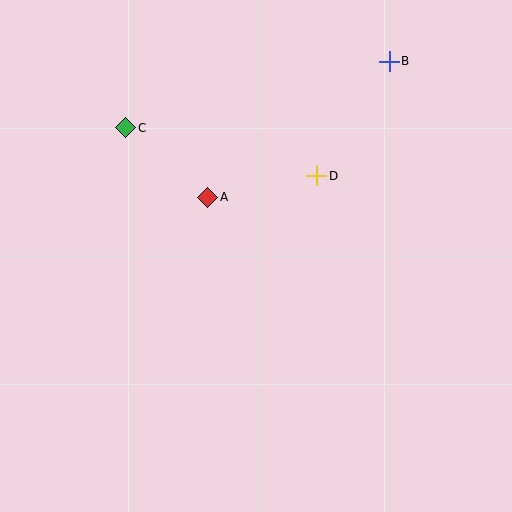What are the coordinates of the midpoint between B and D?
The midpoint between B and D is at (353, 119).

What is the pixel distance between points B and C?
The distance between B and C is 271 pixels.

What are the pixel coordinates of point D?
Point D is at (317, 176).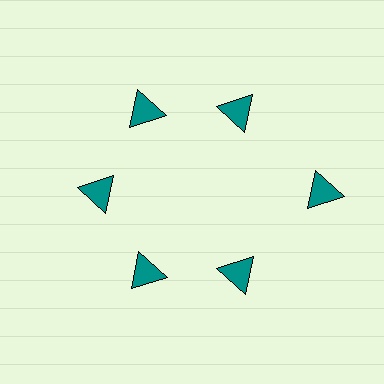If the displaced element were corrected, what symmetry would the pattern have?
It would have 6-fold rotational symmetry — the pattern would map onto itself every 60 degrees.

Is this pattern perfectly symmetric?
No. The 6 teal triangles are arranged in a ring, but one element near the 3 o'clock position is pushed outward from the center, breaking the 6-fold rotational symmetry.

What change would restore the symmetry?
The symmetry would be restored by moving it inward, back onto the ring so that all 6 triangles sit at equal angles and equal distance from the center.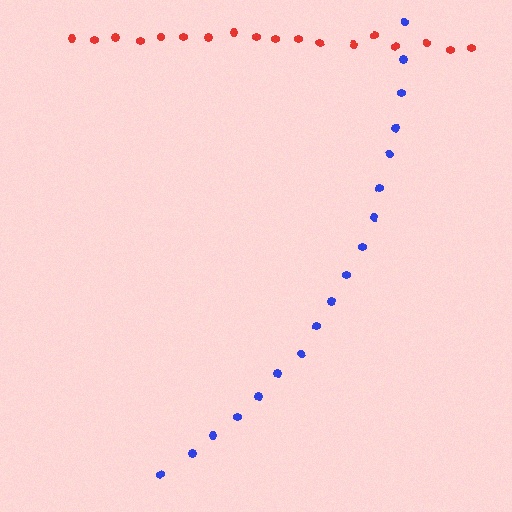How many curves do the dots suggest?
There are 2 distinct paths.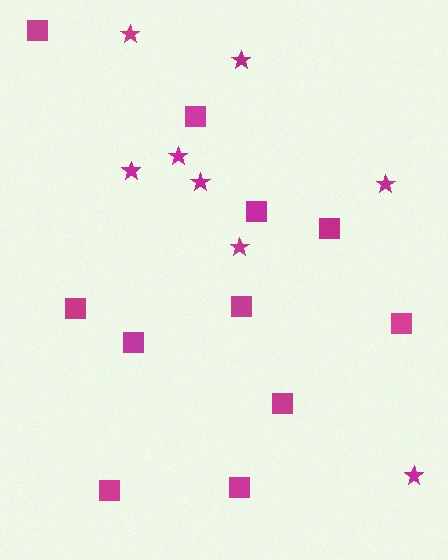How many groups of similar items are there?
There are 2 groups: one group of stars (8) and one group of squares (11).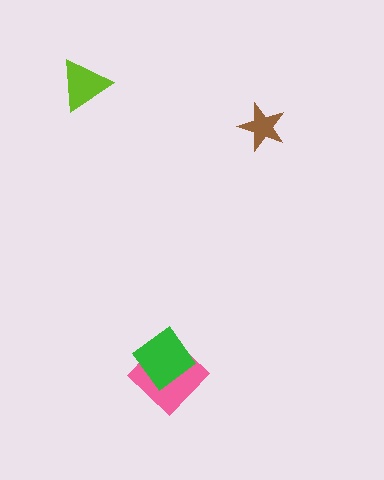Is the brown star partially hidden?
No, no other shape covers it.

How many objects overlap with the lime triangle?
0 objects overlap with the lime triangle.